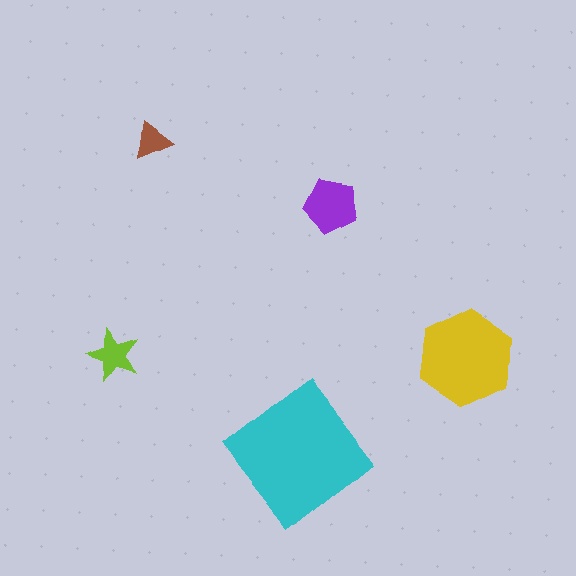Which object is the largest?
The cyan diamond.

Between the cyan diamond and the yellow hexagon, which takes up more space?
The cyan diamond.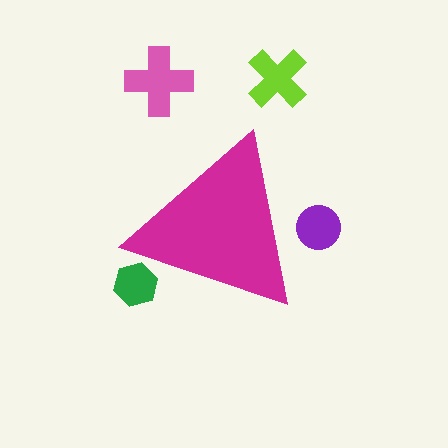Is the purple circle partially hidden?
Yes, the purple circle is partially hidden behind the magenta triangle.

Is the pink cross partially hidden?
No, the pink cross is fully visible.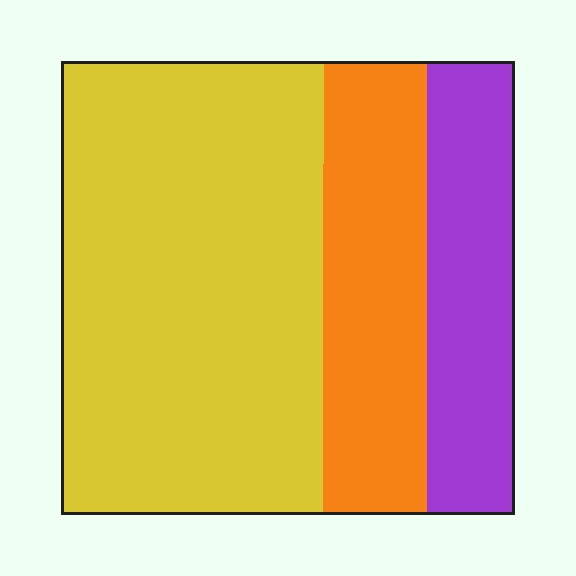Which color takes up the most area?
Yellow, at roughly 60%.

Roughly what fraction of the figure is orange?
Orange takes up about one quarter (1/4) of the figure.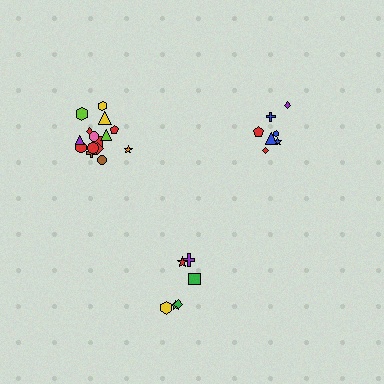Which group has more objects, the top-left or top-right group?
The top-left group.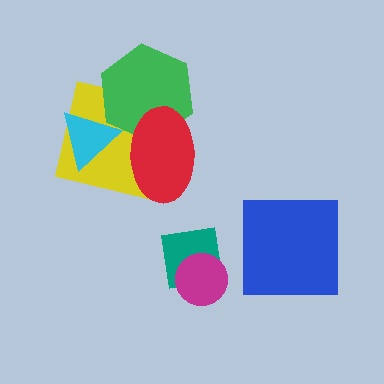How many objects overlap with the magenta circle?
1 object overlaps with the magenta circle.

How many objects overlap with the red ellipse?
2 objects overlap with the red ellipse.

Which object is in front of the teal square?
The magenta circle is in front of the teal square.